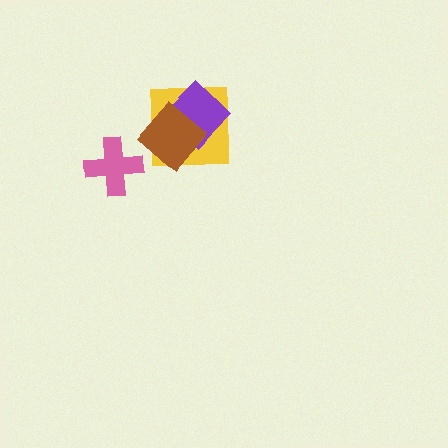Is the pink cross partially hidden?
No, no other shape covers it.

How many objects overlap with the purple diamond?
2 objects overlap with the purple diamond.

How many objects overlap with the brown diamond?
2 objects overlap with the brown diamond.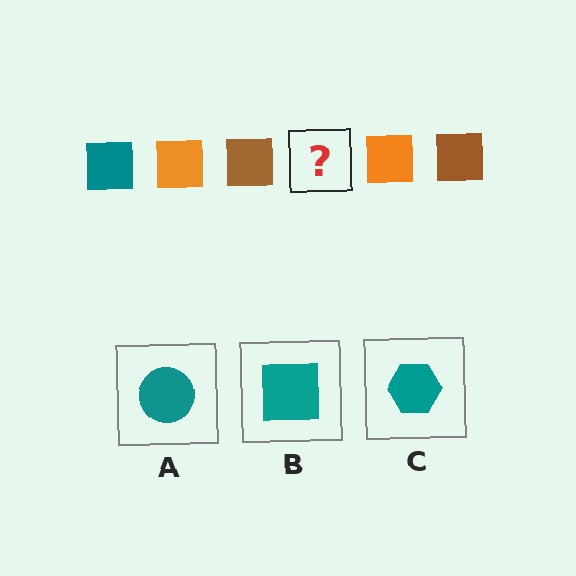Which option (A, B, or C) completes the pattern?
B.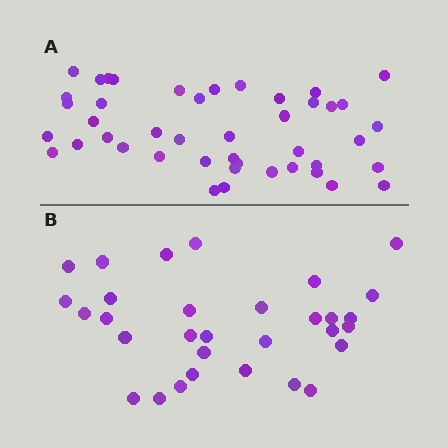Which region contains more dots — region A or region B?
Region A (the top region) has more dots.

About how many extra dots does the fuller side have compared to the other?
Region A has approximately 15 more dots than region B.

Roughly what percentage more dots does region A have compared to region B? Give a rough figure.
About 40% more.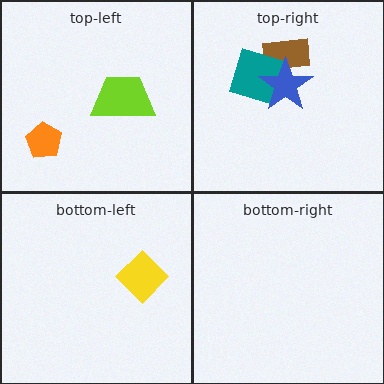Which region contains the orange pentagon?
The top-left region.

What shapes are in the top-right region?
The brown rectangle, the teal square, the blue star.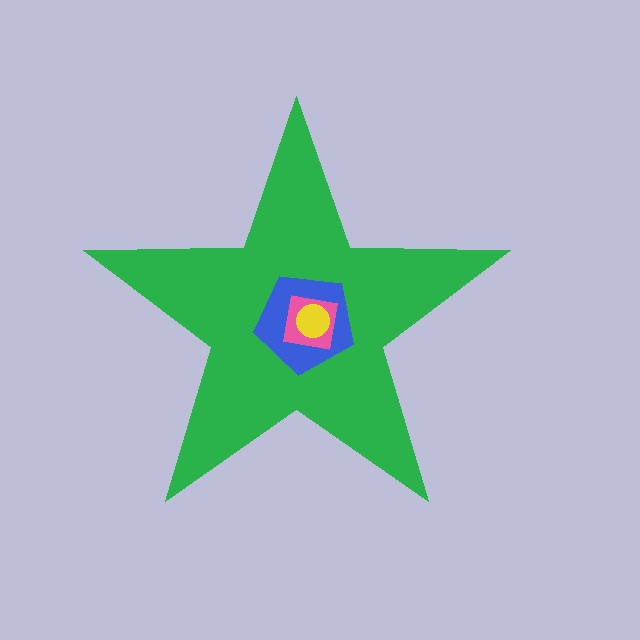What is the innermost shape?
The yellow circle.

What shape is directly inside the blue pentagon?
The pink square.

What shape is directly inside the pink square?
The yellow circle.